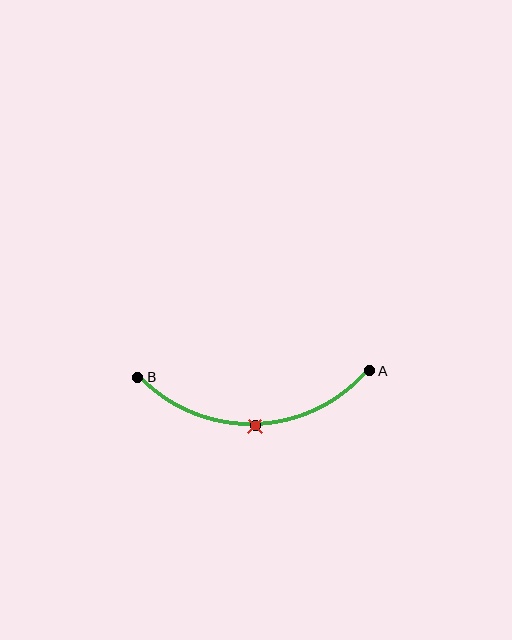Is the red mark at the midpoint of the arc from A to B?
Yes. The red mark lies on the arc at equal arc-length from both A and B — it is the arc midpoint.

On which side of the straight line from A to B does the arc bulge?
The arc bulges below the straight line connecting A and B.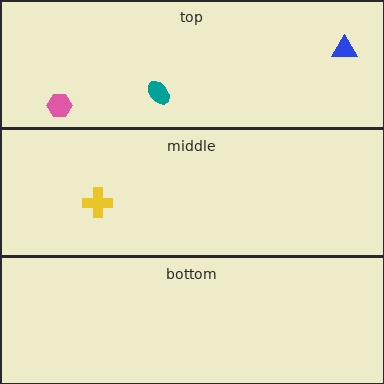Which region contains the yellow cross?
The middle region.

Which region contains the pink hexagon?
The top region.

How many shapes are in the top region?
3.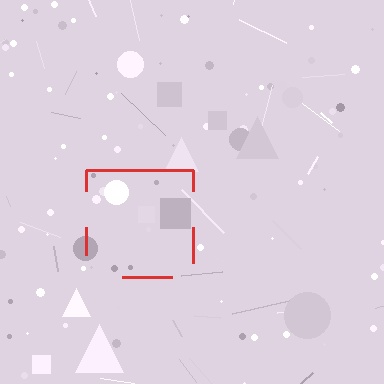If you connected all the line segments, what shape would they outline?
They would outline a square.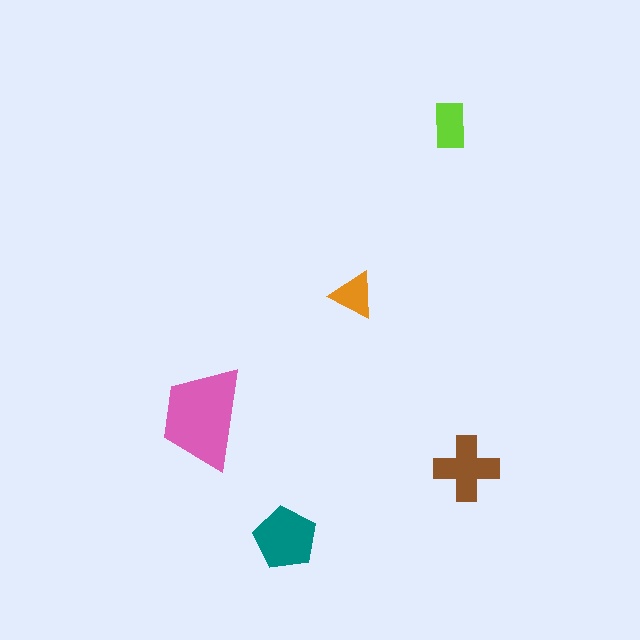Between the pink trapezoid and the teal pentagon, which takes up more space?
The pink trapezoid.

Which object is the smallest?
The orange triangle.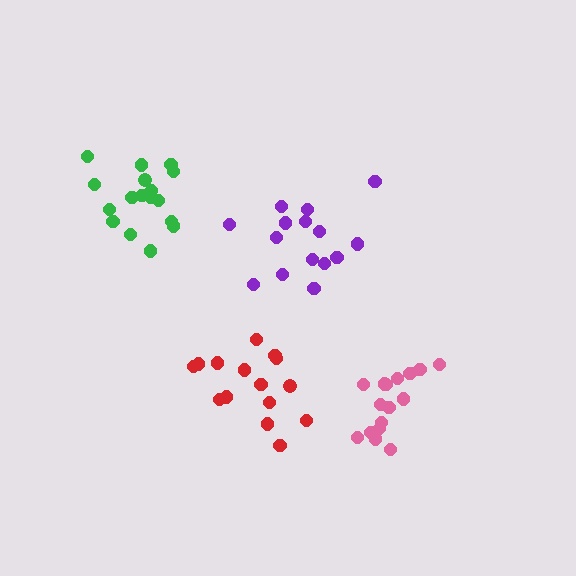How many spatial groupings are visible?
There are 4 spatial groupings.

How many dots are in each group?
Group 1: 15 dots, Group 2: 17 dots, Group 3: 16 dots, Group 4: 15 dots (63 total).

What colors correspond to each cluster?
The clusters are colored: purple, green, pink, red.